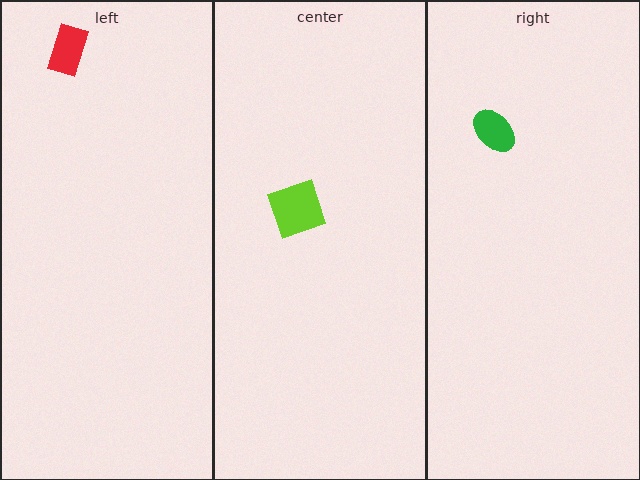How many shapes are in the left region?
1.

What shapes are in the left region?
The red rectangle.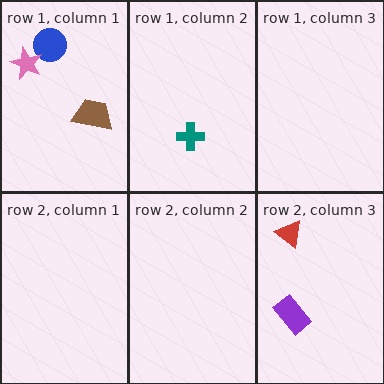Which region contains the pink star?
The row 1, column 1 region.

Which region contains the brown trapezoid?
The row 1, column 1 region.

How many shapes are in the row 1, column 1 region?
3.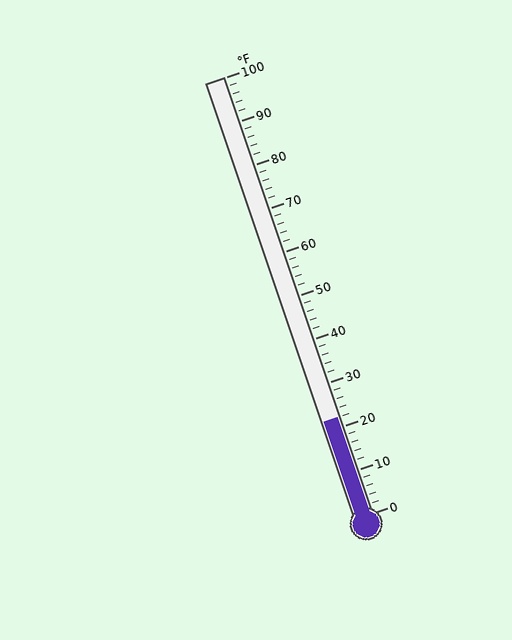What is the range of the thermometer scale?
The thermometer scale ranges from 0°F to 100°F.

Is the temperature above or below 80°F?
The temperature is below 80°F.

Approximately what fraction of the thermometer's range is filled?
The thermometer is filled to approximately 20% of its range.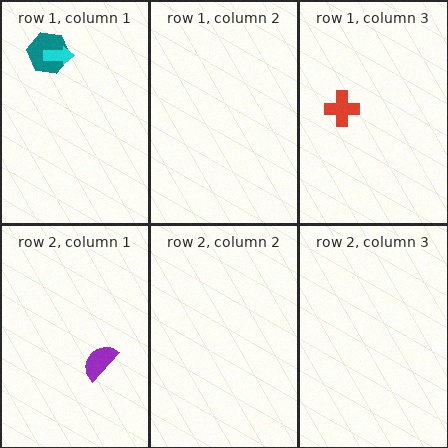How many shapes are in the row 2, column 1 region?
1.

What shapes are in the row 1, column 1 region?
The teal hexagon, the cyan arrow.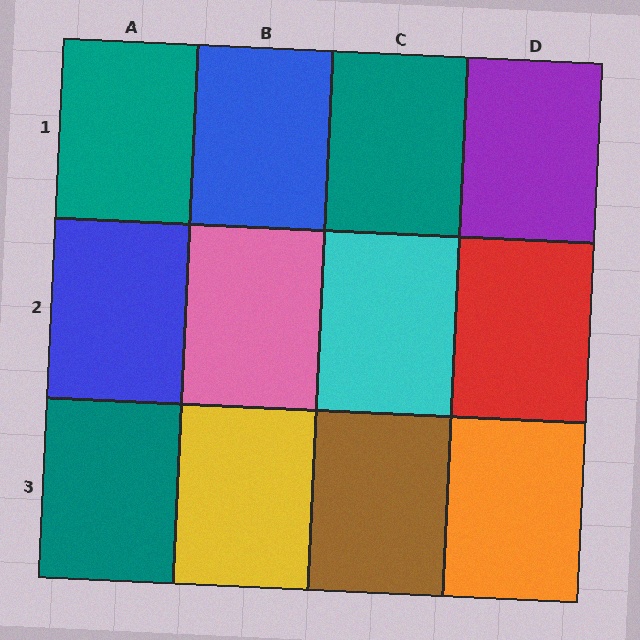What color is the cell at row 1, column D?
Purple.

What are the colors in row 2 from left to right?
Blue, pink, cyan, red.